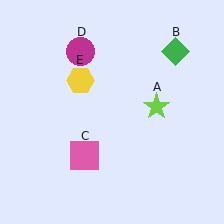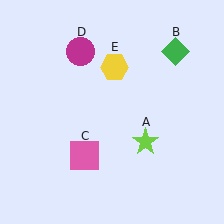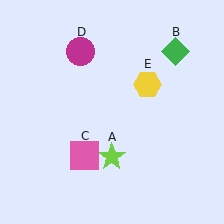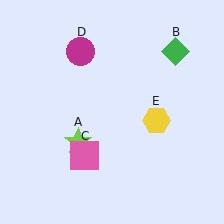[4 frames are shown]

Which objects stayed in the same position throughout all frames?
Green diamond (object B) and pink square (object C) and magenta circle (object D) remained stationary.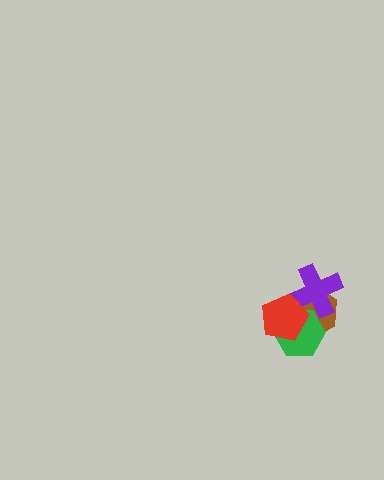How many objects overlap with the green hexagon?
3 objects overlap with the green hexagon.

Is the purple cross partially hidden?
Yes, it is partially covered by another shape.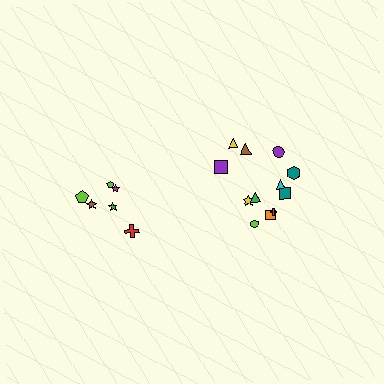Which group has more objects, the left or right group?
The right group.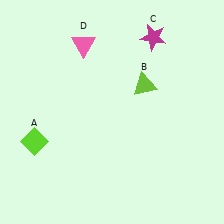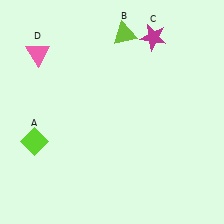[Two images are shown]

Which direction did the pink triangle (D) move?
The pink triangle (D) moved left.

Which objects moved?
The objects that moved are: the lime triangle (B), the pink triangle (D).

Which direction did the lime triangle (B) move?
The lime triangle (B) moved up.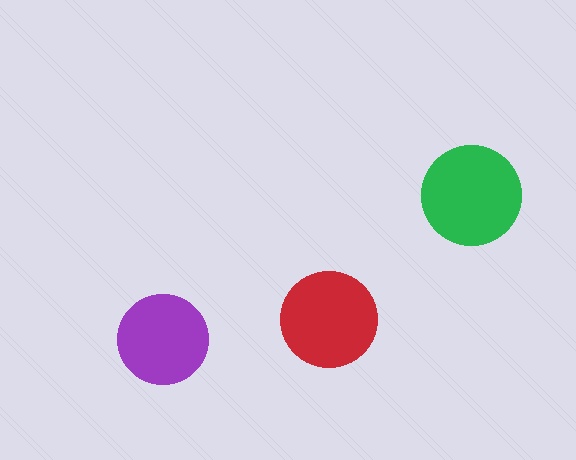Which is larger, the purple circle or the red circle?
The red one.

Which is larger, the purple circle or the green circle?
The green one.